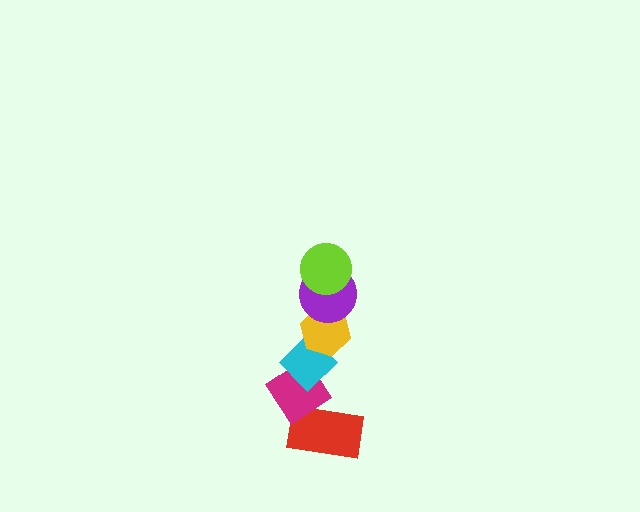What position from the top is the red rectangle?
The red rectangle is 6th from the top.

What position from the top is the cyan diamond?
The cyan diamond is 4th from the top.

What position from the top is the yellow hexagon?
The yellow hexagon is 3rd from the top.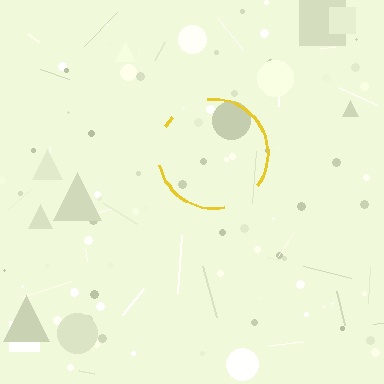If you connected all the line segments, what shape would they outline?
They would outline a circle.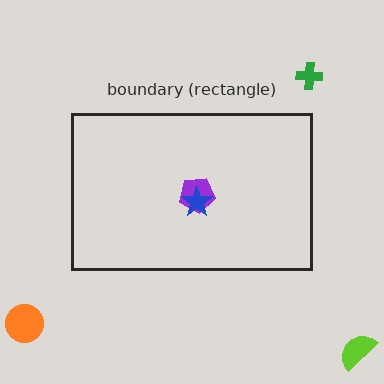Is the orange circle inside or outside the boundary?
Outside.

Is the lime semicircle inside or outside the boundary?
Outside.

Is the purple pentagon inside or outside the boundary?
Inside.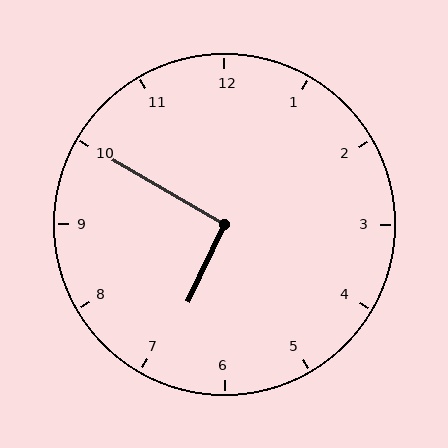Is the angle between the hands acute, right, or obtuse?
It is right.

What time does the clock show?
6:50.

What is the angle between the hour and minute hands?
Approximately 95 degrees.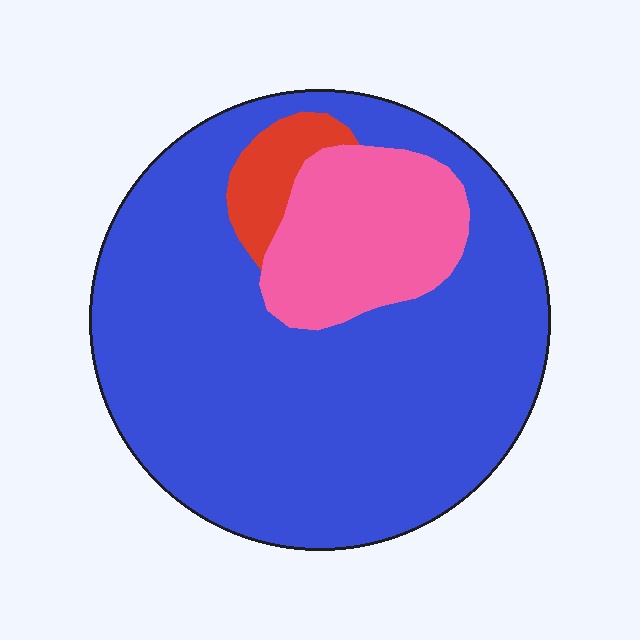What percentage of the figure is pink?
Pink covers roughly 15% of the figure.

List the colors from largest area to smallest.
From largest to smallest: blue, pink, red.